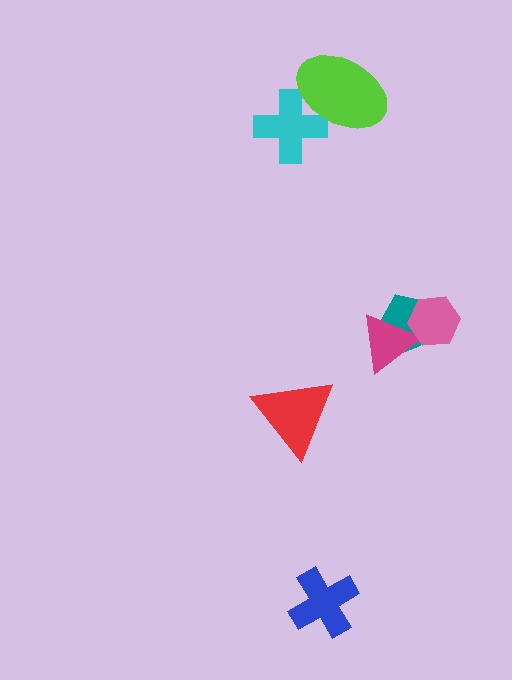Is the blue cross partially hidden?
No, no other shape covers it.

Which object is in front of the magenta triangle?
The pink hexagon is in front of the magenta triangle.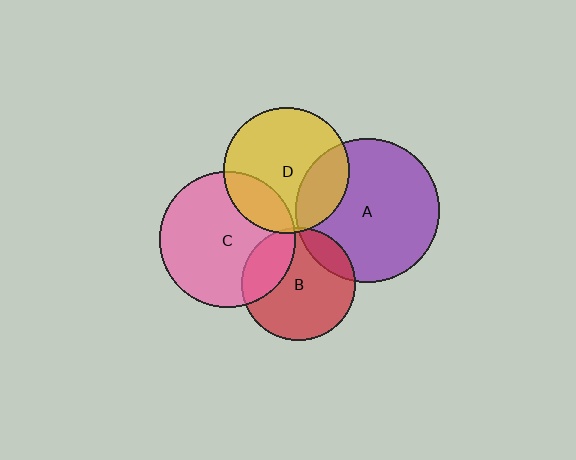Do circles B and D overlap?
Yes.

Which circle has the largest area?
Circle A (purple).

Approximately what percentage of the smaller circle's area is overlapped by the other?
Approximately 5%.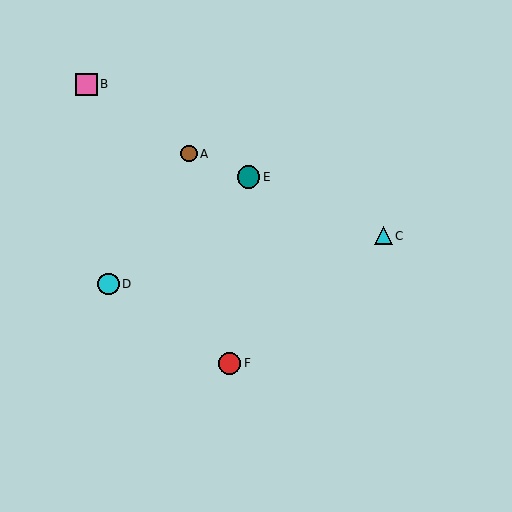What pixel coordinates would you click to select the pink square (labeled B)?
Click at (86, 84) to select the pink square B.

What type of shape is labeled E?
Shape E is a teal circle.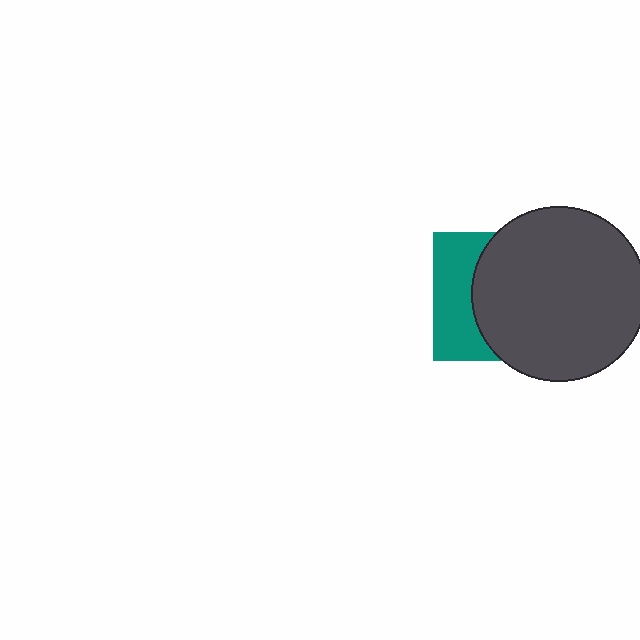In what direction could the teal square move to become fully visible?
The teal square could move left. That would shift it out from behind the dark gray circle entirely.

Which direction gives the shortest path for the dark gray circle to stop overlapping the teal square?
Moving right gives the shortest separation.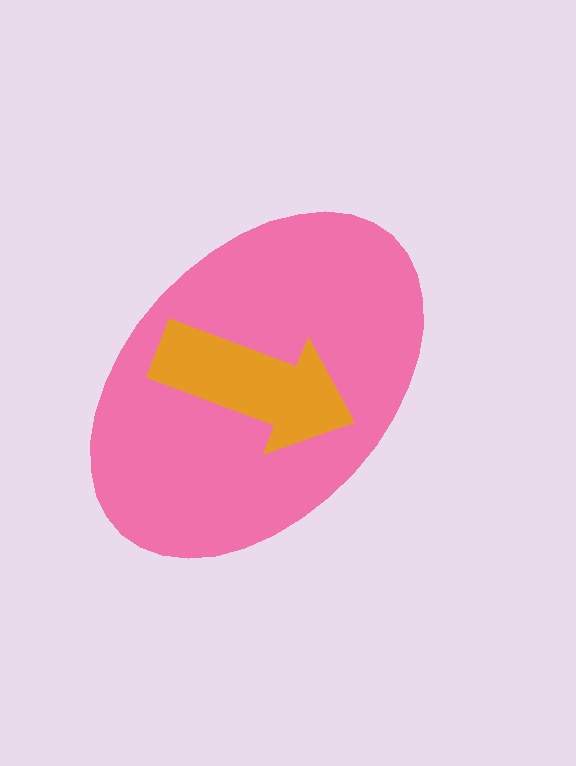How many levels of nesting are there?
2.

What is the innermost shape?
The orange arrow.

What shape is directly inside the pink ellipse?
The orange arrow.